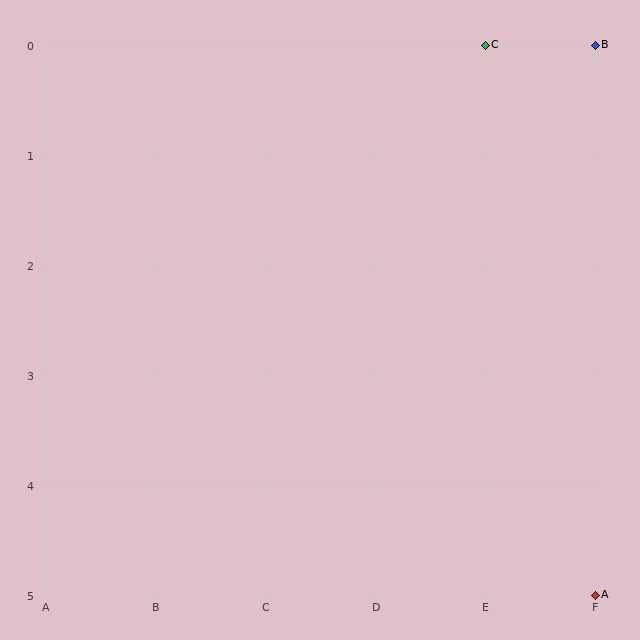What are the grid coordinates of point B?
Point B is at grid coordinates (F, 0).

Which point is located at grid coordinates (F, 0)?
Point B is at (F, 0).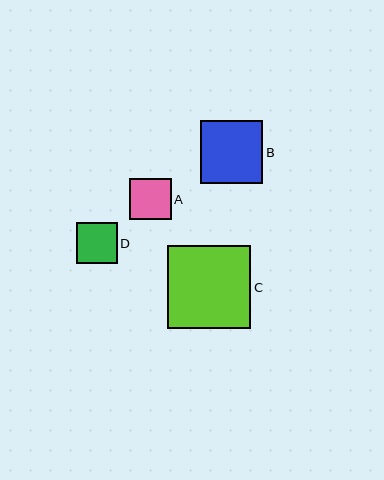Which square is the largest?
Square C is the largest with a size of approximately 84 pixels.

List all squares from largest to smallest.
From largest to smallest: C, B, A, D.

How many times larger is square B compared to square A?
Square B is approximately 1.5 times the size of square A.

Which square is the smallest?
Square D is the smallest with a size of approximately 41 pixels.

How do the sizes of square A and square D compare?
Square A and square D are approximately the same size.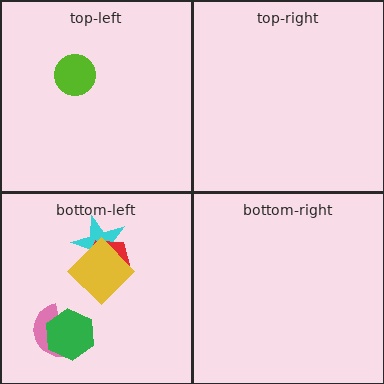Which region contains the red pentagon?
The bottom-left region.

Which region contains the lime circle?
The top-left region.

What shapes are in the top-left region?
The lime circle.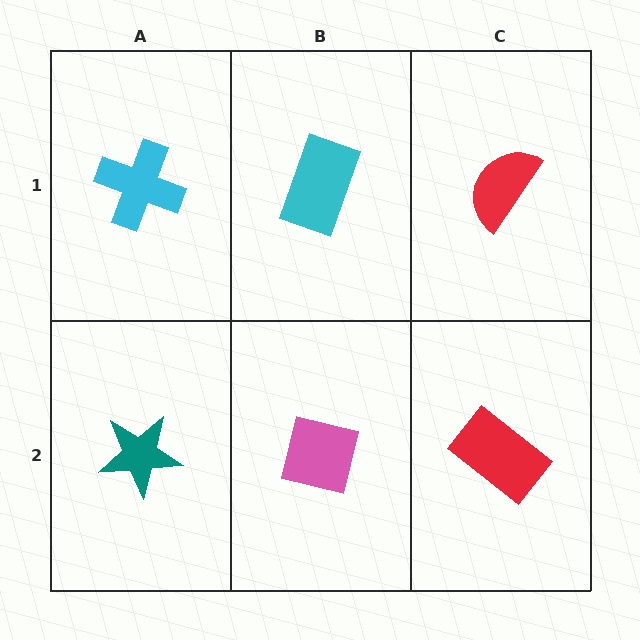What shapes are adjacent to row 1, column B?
A pink square (row 2, column B), a cyan cross (row 1, column A), a red semicircle (row 1, column C).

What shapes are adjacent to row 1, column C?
A red rectangle (row 2, column C), a cyan rectangle (row 1, column B).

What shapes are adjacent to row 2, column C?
A red semicircle (row 1, column C), a pink square (row 2, column B).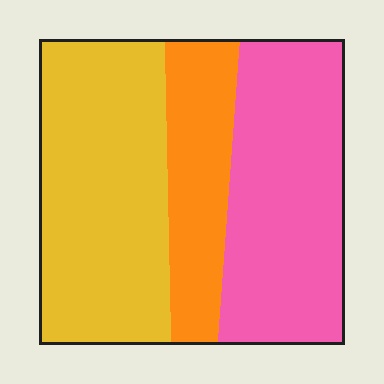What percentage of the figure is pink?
Pink covers roughly 40% of the figure.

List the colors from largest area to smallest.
From largest to smallest: yellow, pink, orange.